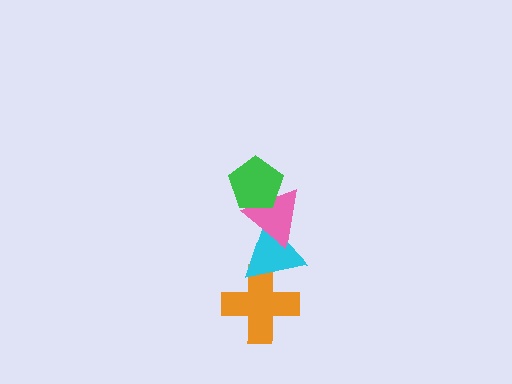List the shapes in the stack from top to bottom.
From top to bottom: the green pentagon, the pink triangle, the cyan triangle, the orange cross.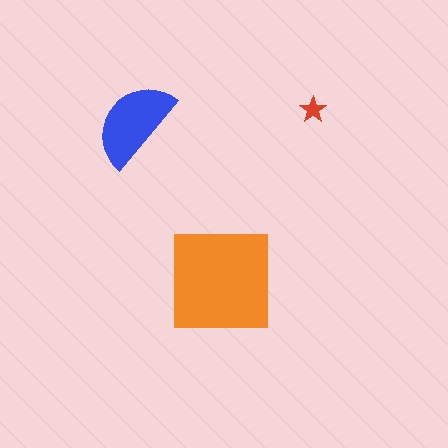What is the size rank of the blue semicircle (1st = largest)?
2nd.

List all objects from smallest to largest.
The red star, the blue semicircle, the orange square.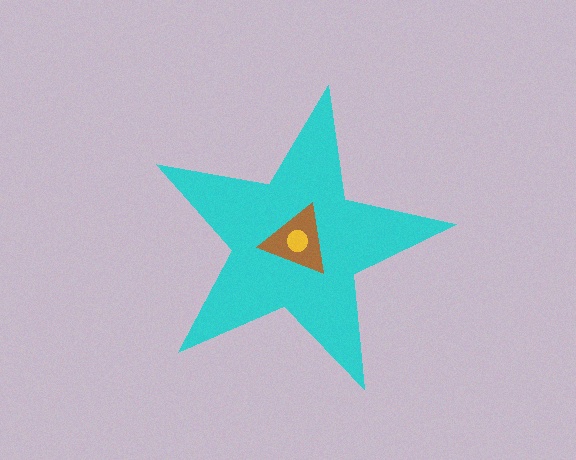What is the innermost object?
The yellow circle.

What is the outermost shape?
The cyan star.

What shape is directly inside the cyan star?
The brown triangle.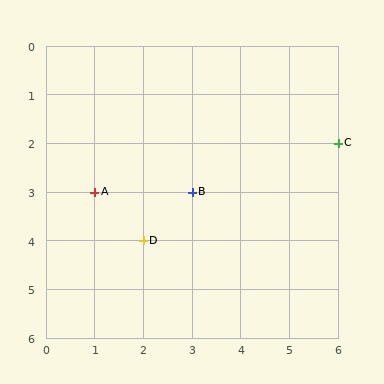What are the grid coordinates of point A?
Point A is at grid coordinates (1, 3).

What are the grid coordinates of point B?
Point B is at grid coordinates (3, 3).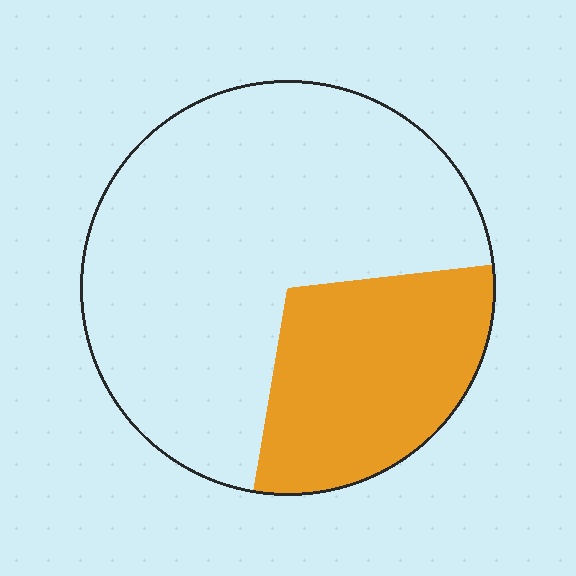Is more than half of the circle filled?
No.